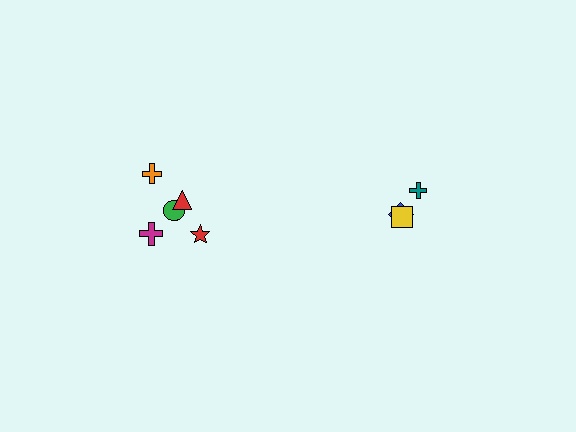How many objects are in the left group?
There are 6 objects.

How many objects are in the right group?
There are 3 objects.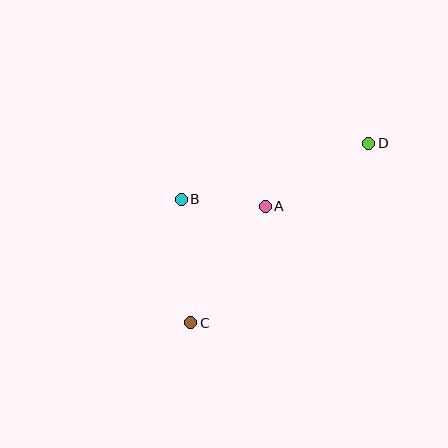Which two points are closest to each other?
Points A and B are closest to each other.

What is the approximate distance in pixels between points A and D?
The distance between A and D is approximately 121 pixels.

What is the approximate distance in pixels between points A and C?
The distance between A and C is approximately 138 pixels.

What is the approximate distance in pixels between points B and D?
The distance between B and D is approximately 195 pixels.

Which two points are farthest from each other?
Points C and D are farthest from each other.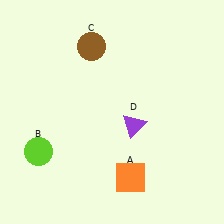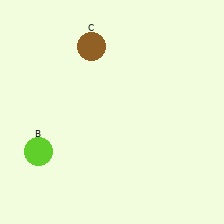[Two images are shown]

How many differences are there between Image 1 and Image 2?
There are 2 differences between the two images.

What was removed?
The purple triangle (D), the orange square (A) were removed in Image 2.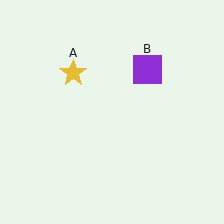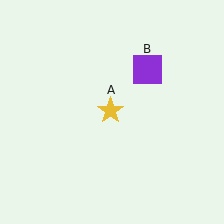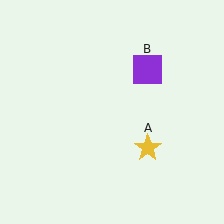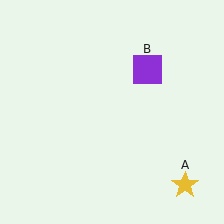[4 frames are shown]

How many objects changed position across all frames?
1 object changed position: yellow star (object A).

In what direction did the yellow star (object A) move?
The yellow star (object A) moved down and to the right.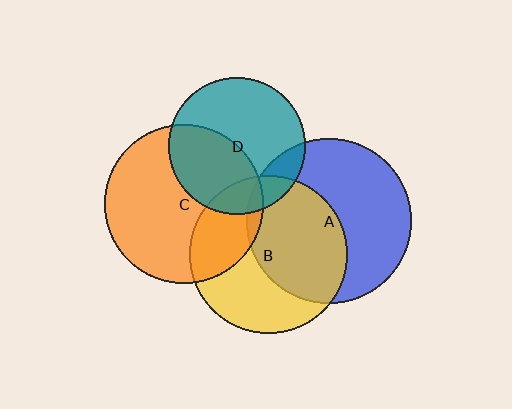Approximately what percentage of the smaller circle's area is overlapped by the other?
Approximately 15%.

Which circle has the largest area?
Circle A (blue).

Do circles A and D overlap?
Yes.